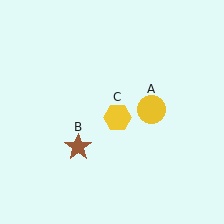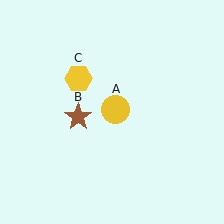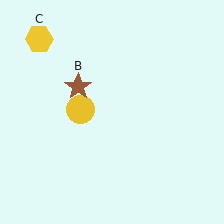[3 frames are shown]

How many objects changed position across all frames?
3 objects changed position: yellow circle (object A), brown star (object B), yellow hexagon (object C).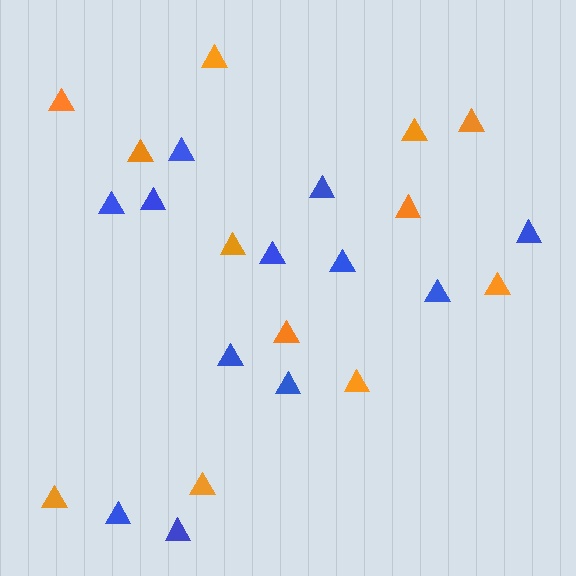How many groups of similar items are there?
There are 2 groups: one group of blue triangles (12) and one group of orange triangles (12).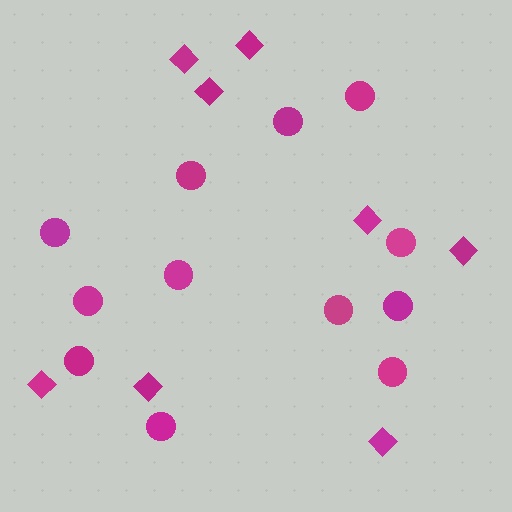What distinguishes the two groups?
There are 2 groups: one group of diamonds (8) and one group of circles (12).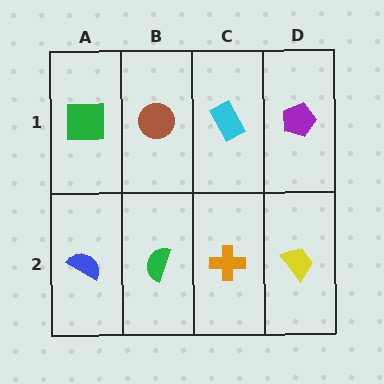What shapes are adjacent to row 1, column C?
An orange cross (row 2, column C), a brown circle (row 1, column B), a purple pentagon (row 1, column D).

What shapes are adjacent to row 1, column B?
A green semicircle (row 2, column B), a green square (row 1, column A), a cyan rectangle (row 1, column C).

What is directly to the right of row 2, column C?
A yellow trapezoid.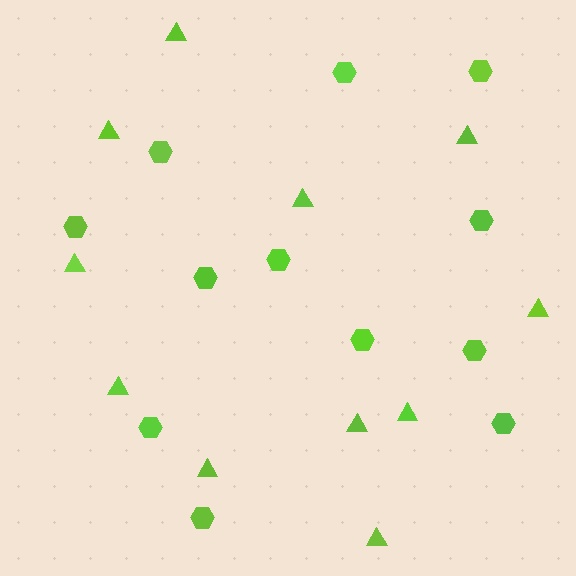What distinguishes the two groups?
There are 2 groups: one group of hexagons (12) and one group of triangles (11).